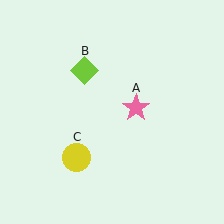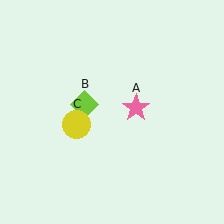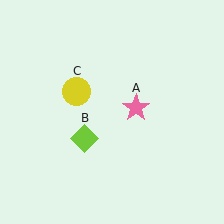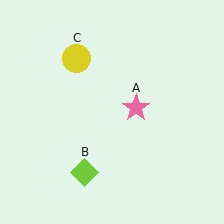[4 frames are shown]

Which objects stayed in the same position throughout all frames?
Pink star (object A) remained stationary.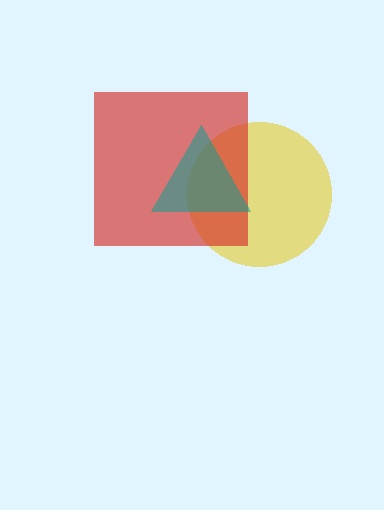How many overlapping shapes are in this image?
There are 3 overlapping shapes in the image.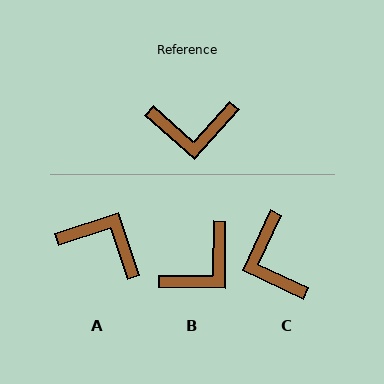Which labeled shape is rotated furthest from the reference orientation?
A, about 150 degrees away.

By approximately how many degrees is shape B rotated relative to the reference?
Approximately 42 degrees counter-clockwise.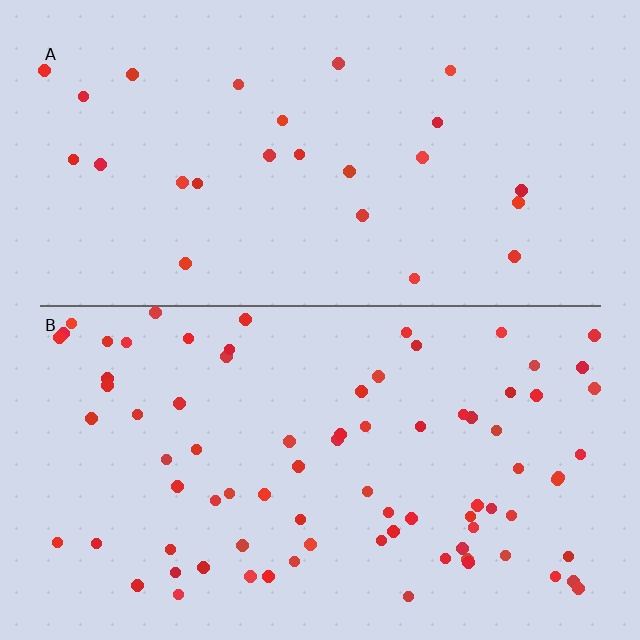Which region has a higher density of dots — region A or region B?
B (the bottom).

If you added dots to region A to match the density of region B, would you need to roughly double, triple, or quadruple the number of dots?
Approximately triple.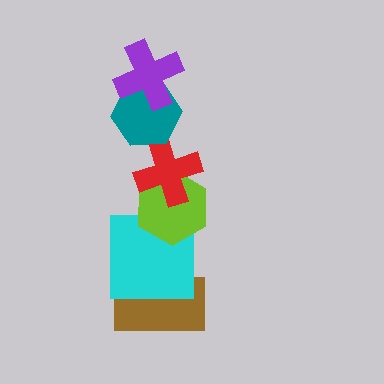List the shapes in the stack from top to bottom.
From top to bottom: the purple cross, the teal hexagon, the red cross, the lime hexagon, the cyan square, the brown rectangle.